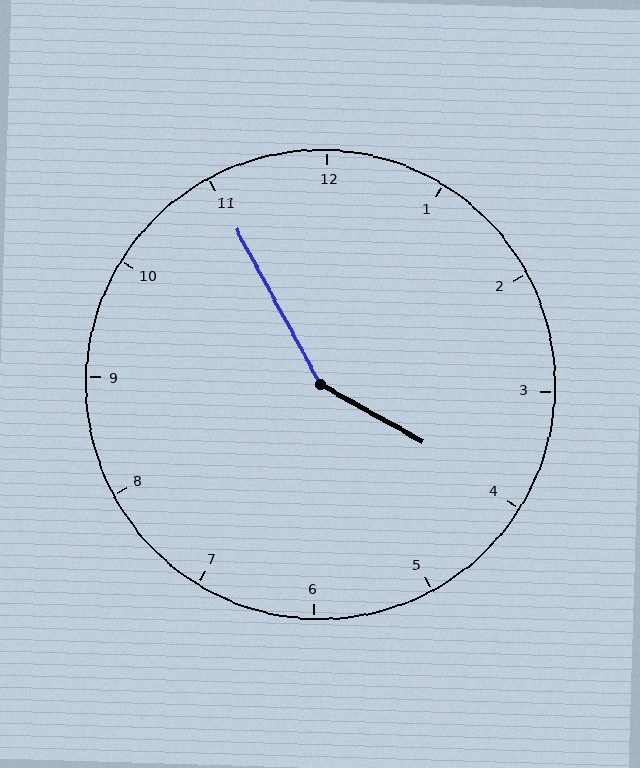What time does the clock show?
3:55.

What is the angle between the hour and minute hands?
Approximately 148 degrees.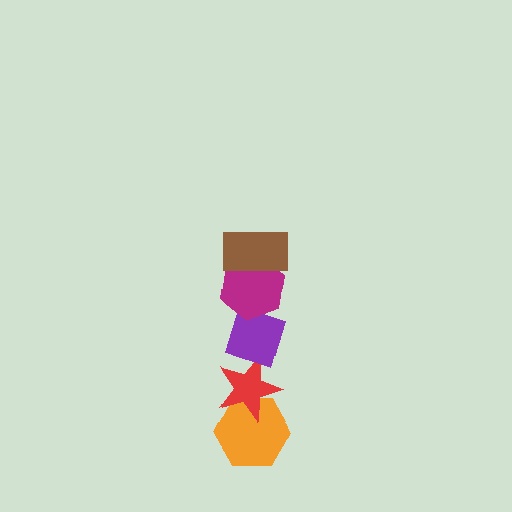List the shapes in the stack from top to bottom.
From top to bottom: the brown rectangle, the magenta hexagon, the purple diamond, the red star, the orange hexagon.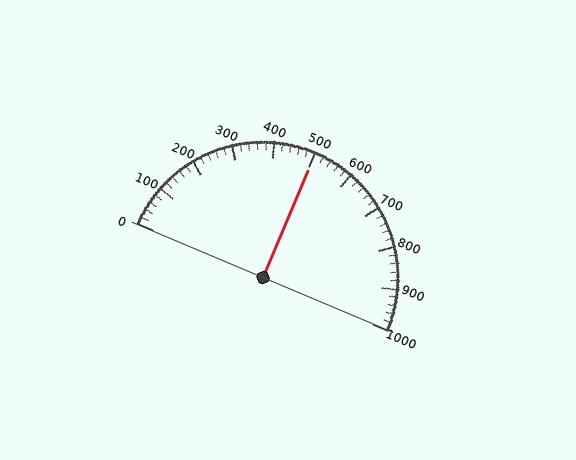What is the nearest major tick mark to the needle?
The nearest major tick mark is 500.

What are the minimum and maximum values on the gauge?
The gauge ranges from 0 to 1000.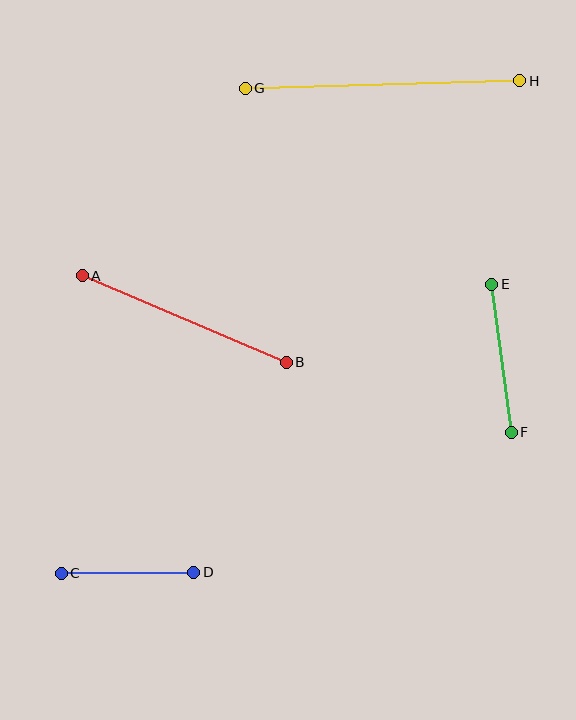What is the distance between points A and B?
The distance is approximately 222 pixels.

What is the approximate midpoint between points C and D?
The midpoint is at approximately (128, 573) pixels.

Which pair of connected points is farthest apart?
Points G and H are farthest apart.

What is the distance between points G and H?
The distance is approximately 275 pixels.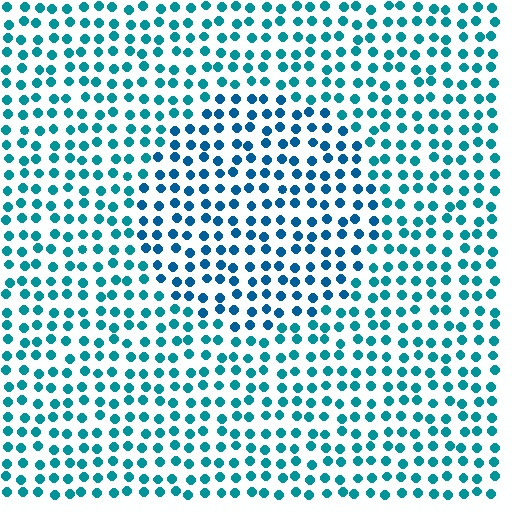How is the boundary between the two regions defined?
The boundary is defined purely by a slight shift in hue (about 22 degrees). Spacing, size, and orientation are identical on both sides.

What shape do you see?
I see a circle.